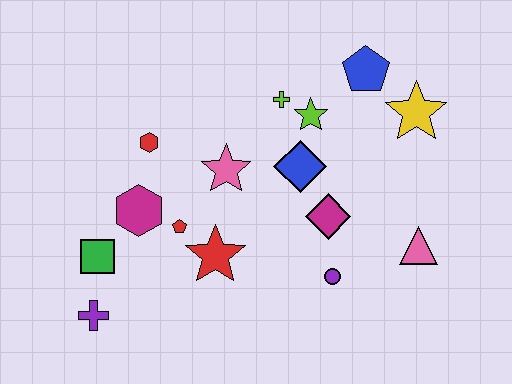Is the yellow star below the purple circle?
No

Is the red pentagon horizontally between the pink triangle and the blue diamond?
No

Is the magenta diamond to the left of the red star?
No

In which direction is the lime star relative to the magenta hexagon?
The lime star is to the right of the magenta hexagon.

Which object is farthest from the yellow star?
The purple cross is farthest from the yellow star.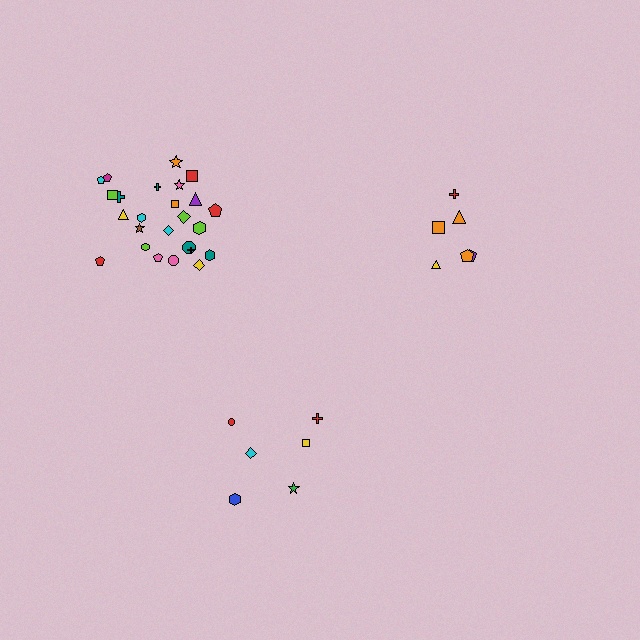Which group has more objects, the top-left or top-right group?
The top-left group.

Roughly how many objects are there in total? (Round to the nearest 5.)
Roughly 35 objects in total.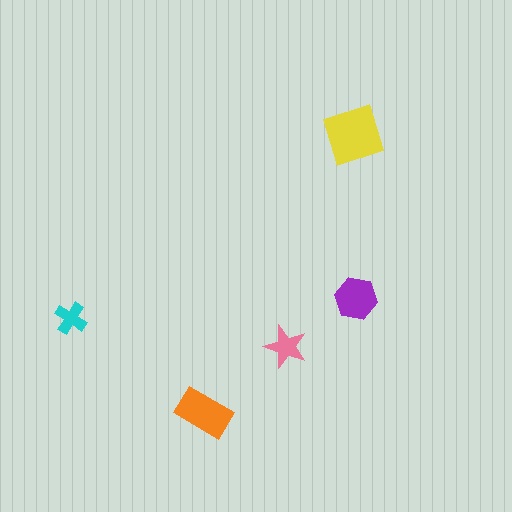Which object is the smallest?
The cyan cross.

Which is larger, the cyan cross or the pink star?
The pink star.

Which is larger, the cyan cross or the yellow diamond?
The yellow diamond.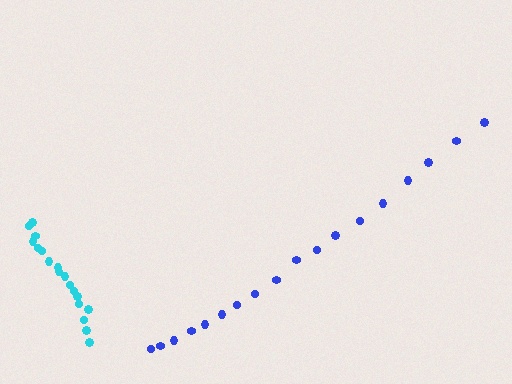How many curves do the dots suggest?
There are 2 distinct paths.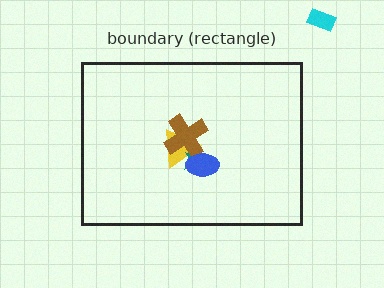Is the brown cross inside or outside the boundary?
Inside.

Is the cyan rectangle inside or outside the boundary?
Outside.